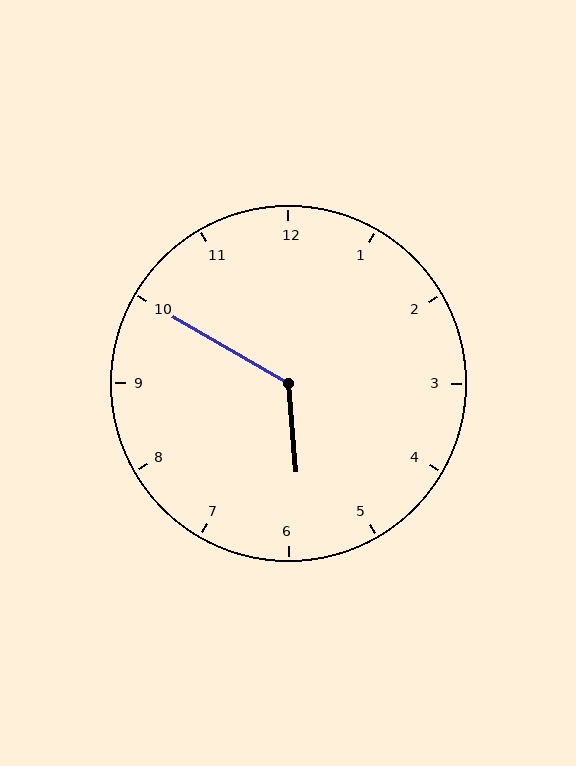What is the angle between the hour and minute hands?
Approximately 125 degrees.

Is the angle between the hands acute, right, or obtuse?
It is obtuse.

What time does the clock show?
5:50.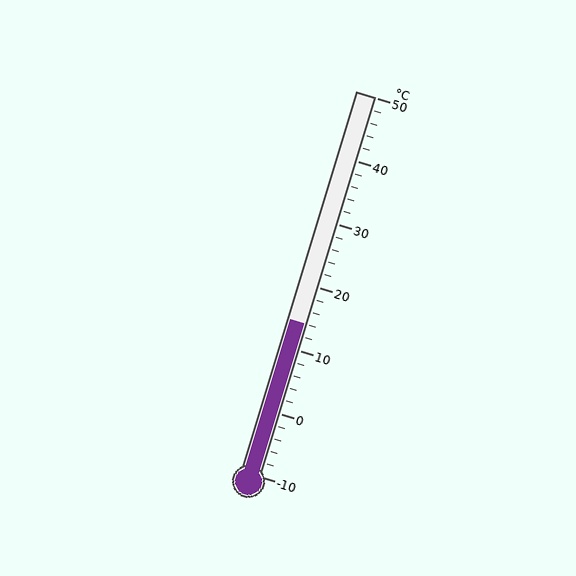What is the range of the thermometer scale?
The thermometer scale ranges from -10°C to 50°C.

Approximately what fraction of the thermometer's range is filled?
The thermometer is filled to approximately 40% of its range.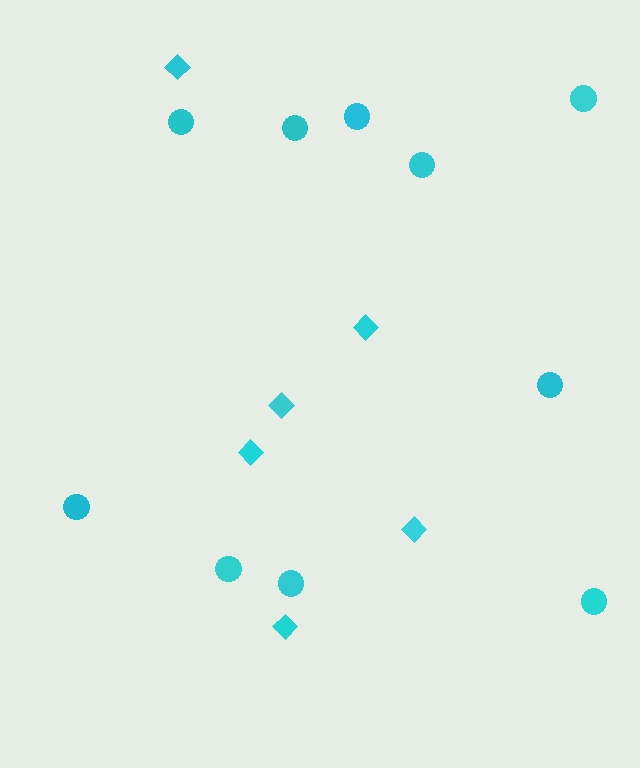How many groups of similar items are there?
There are 2 groups: one group of circles (10) and one group of diamonds (6).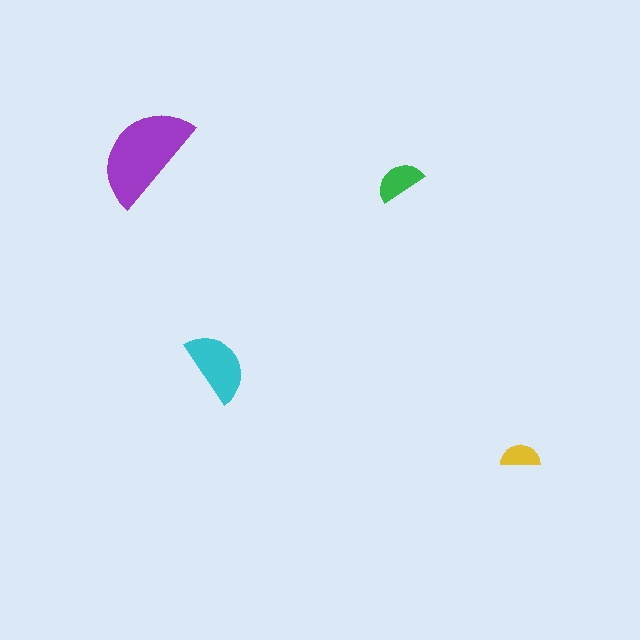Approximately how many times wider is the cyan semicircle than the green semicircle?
About 1.5 times wider.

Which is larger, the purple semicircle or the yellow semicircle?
The purple one.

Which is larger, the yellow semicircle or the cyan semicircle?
The cyan one.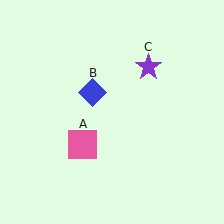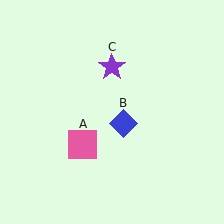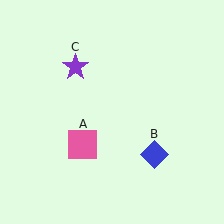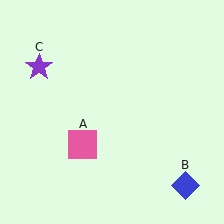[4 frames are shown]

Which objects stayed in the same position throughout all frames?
Pink square (object A) remained stationary.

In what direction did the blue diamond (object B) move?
The blue diamond (object B) moved down and to the right.